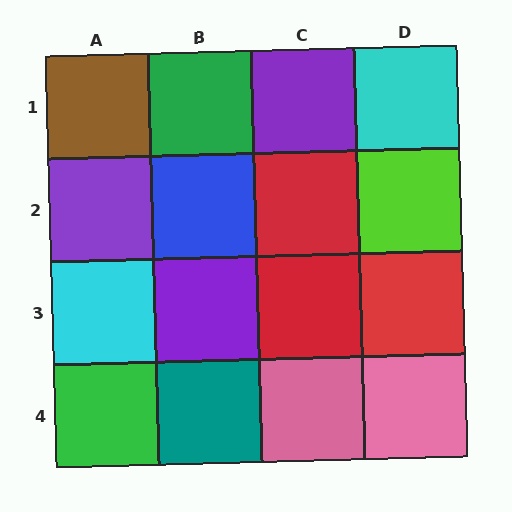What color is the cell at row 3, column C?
Red.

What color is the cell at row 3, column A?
Cyan.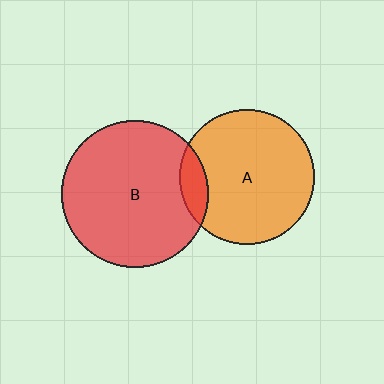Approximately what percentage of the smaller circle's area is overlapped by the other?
Approximately 10%.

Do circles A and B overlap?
Yes.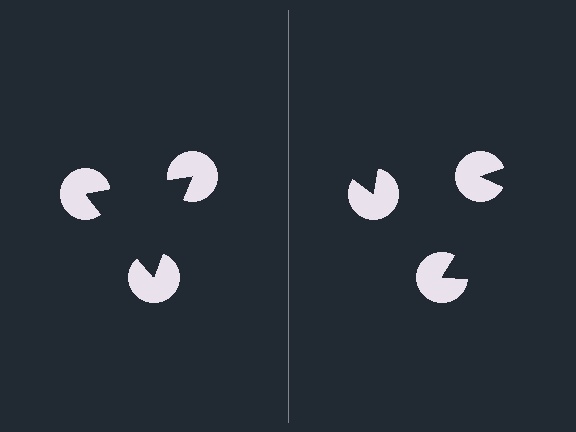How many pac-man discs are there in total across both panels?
6 — 3 on each side.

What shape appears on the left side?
An illusory triangle.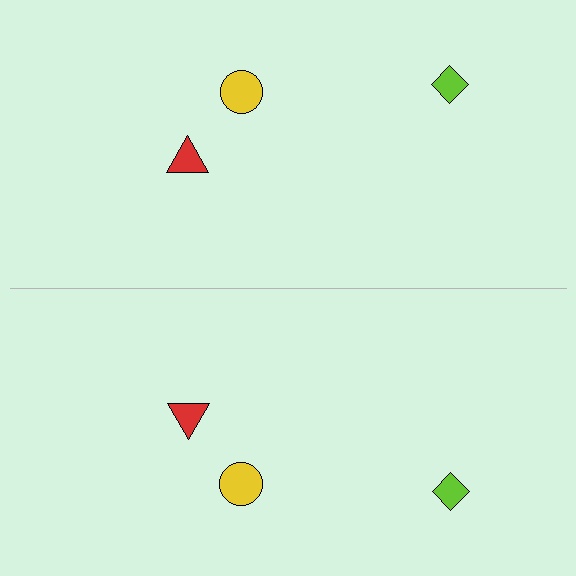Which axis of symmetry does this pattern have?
The pattern has a horizontal axis of symmetry running through the center of the image.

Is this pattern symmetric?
Yes, this pattern has bilateral (reflection) symmetry.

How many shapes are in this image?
There are 6 shapes in this image.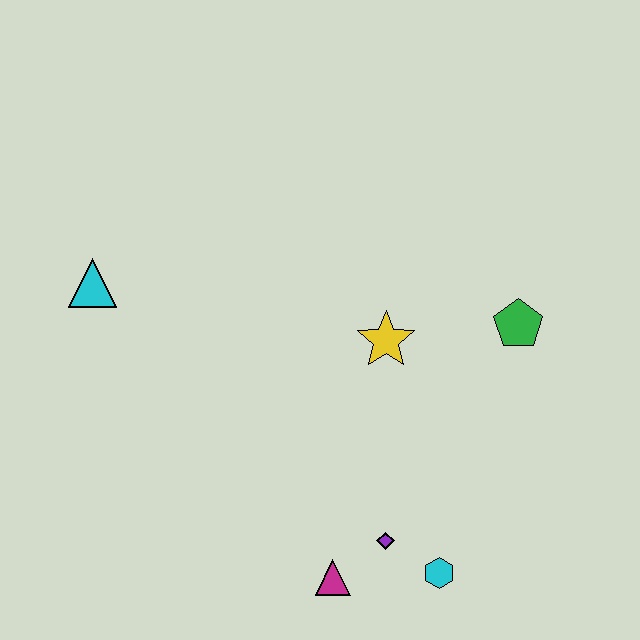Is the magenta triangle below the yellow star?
Yes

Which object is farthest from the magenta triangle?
The cyan triangle is farthest from the magenta triangle.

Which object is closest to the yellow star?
The green pentagon is closest to the yellow star.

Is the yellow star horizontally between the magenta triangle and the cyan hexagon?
Yes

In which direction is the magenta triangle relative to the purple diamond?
The magenta triangle is to the left of the purple diamond.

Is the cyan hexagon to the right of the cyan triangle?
Yes